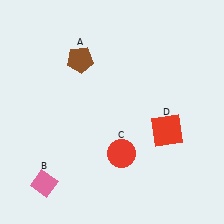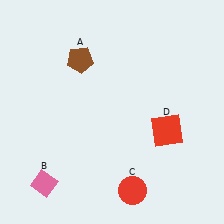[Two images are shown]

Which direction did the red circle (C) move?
The red circle (C) moved down.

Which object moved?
The red circle (C) moved down.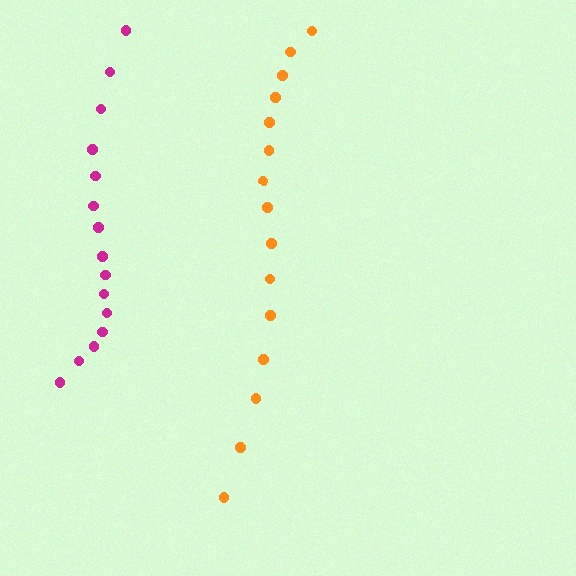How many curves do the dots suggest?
There are 2 distinct paths.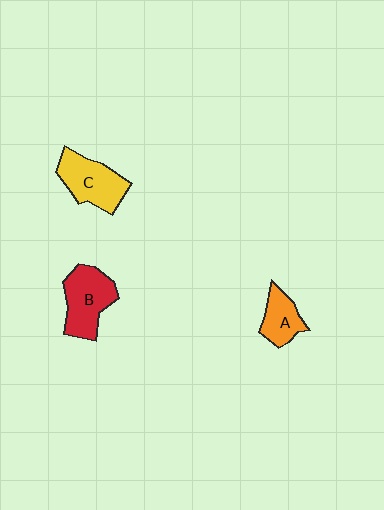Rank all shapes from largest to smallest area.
From largest to smallest: B (red), C (yellow), A (orange).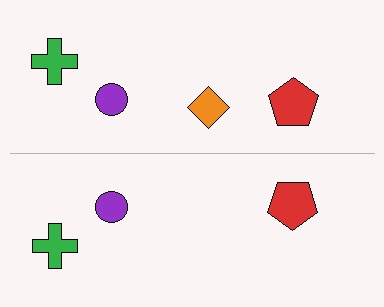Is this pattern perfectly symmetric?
No, the pattern is not perfectly symmetric. A orange diamond is missing from the bottom side.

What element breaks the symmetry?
A orange diamond is missing from the bottom side.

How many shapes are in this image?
There are 7 shapes in this image.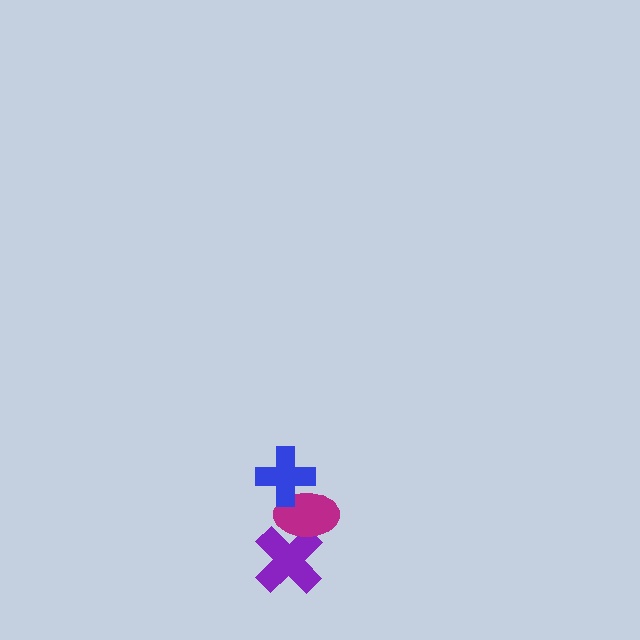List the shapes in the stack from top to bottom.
From top to bottom: the blue cross, the magenta ellipse, the purple cross.